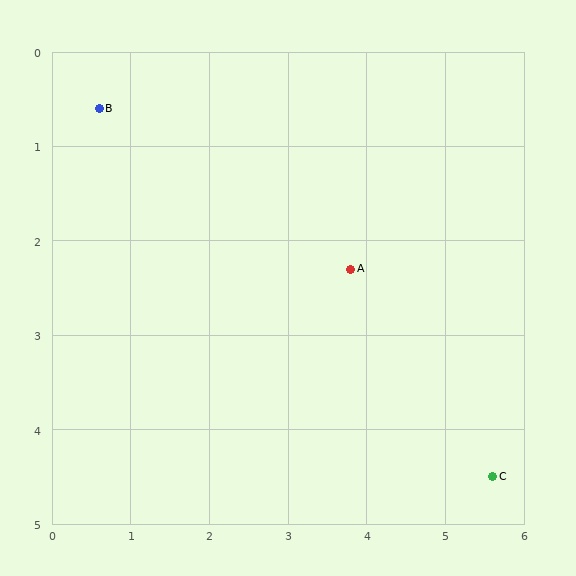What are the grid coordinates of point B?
Point B is at approximately (0.6, 0.6).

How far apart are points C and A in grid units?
Points C and A are about 2.8 grid units apart.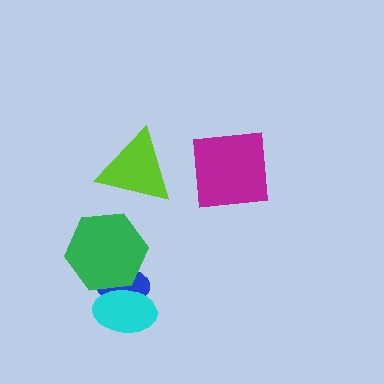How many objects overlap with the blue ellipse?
2 objects overlap with the blue ellipse.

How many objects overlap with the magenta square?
0 objects overlap with the magenta square.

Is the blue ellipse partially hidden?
Yes, it is partially covered by another shape.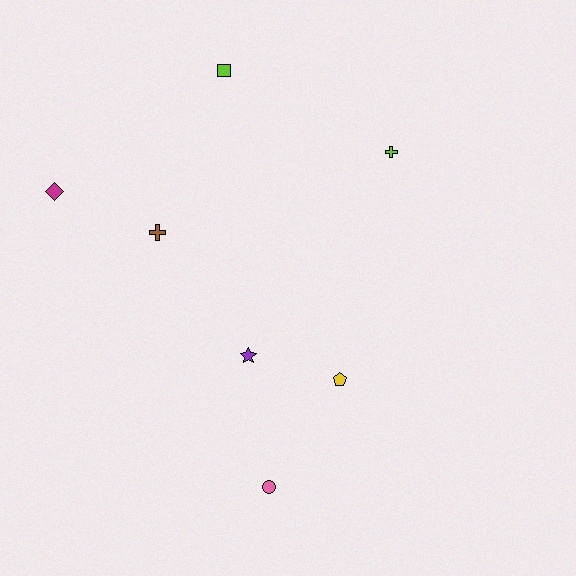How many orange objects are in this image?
There are no orange objects.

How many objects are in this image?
There are 7 objects.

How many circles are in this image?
There is 1 circle.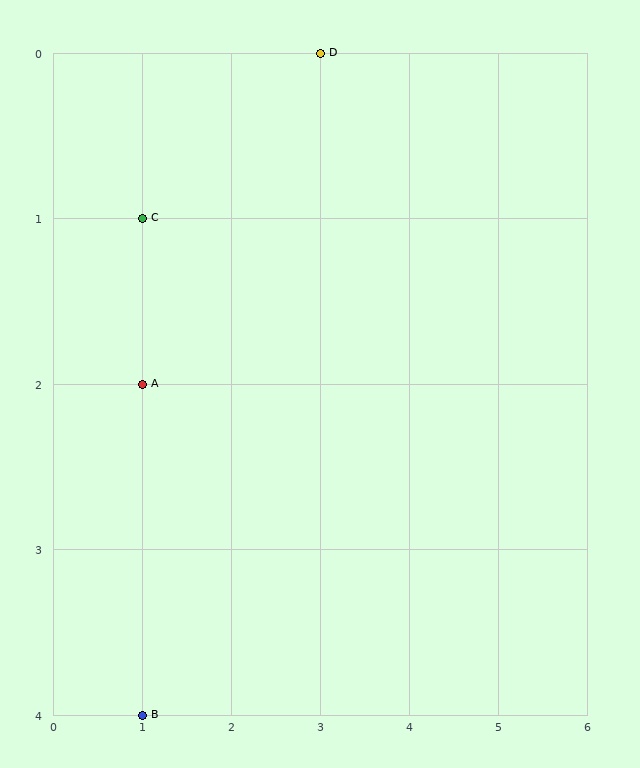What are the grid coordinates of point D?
Point D is at grid coordinates (3, 0).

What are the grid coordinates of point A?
Point A is at grid coordinates (1, 2).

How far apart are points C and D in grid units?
Points C and D are 2 columns and 1 row apart (about 2.2 grid units diagonally).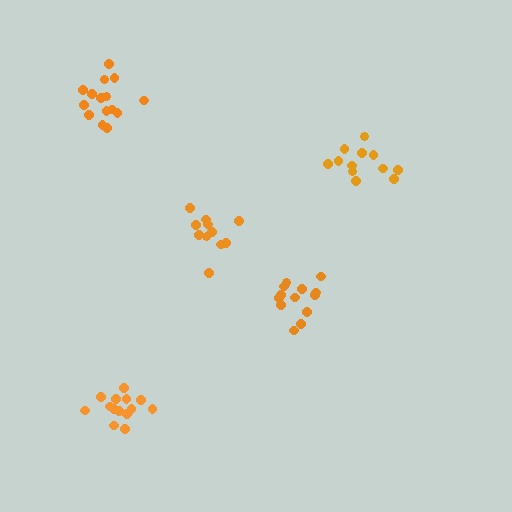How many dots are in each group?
Group 1: 11 dots, Group 2: 14 dots, Group 3: 12 dots, Group 4: 15 dots, Group 5: 13 dots (65 total).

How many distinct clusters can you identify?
There are 5 distinct clusters.